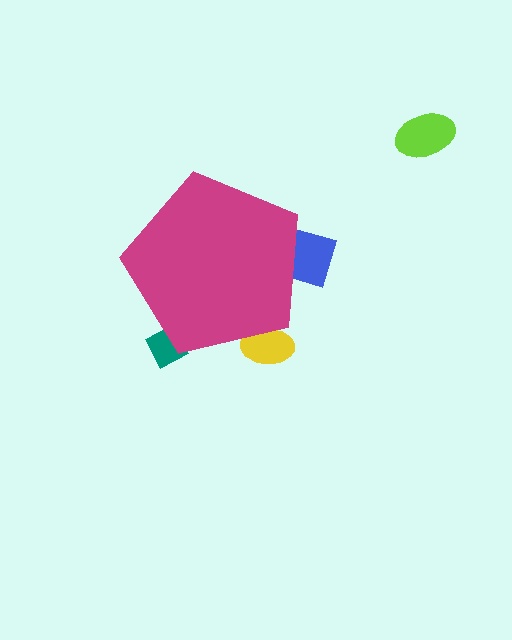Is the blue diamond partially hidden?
Yes, the blue diamond is partially hidden behind the magenta pentagon.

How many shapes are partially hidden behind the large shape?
3 shapes are partially hidden.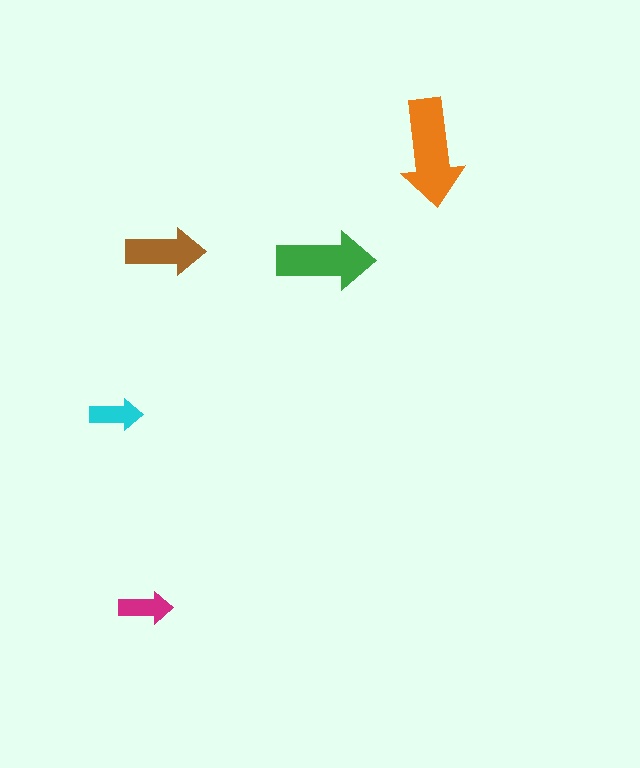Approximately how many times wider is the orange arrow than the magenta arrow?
About 2 times wider.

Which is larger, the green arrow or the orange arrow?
The orange one.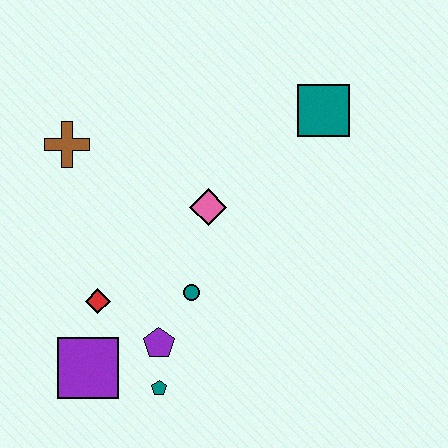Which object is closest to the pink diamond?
The teal circle is closest to the pink diamond.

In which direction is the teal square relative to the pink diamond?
The teal square is to the right of the pink diamond.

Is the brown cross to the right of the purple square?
No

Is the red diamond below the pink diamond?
Yes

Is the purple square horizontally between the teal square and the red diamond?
No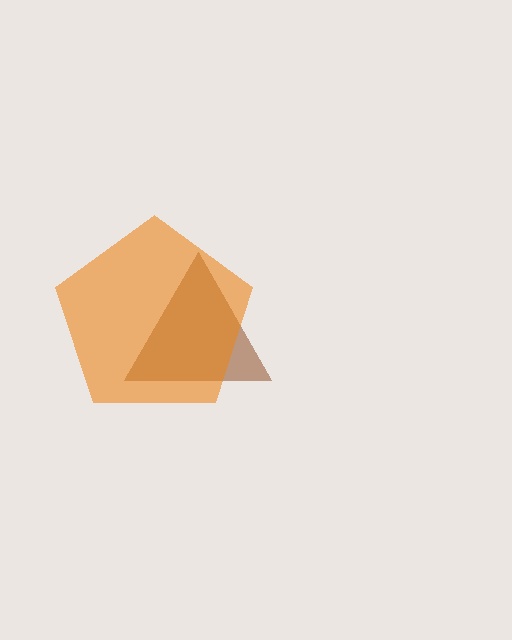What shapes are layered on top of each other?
The layered shapes are: a brown triangle, an orange pentagon.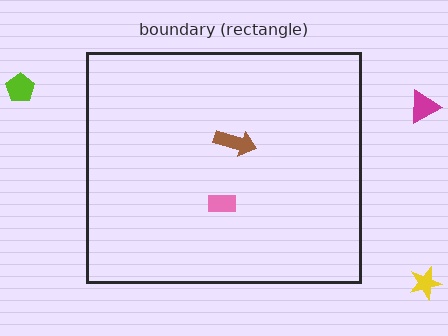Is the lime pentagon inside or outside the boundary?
Outside.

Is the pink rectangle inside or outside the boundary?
Inside.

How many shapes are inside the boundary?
2 inside, 3 outside.